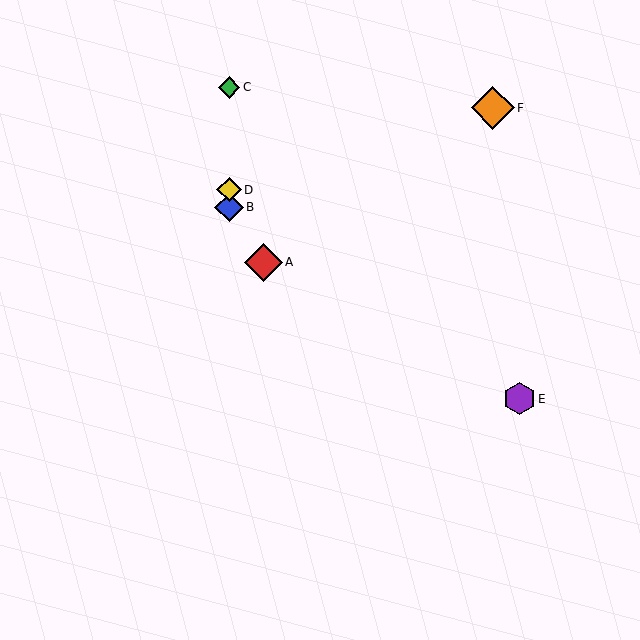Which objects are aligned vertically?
Objects B, C, D are aligned vertically.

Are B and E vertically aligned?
No, B is at x≈229 and E is at x≈519.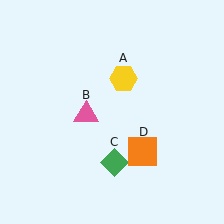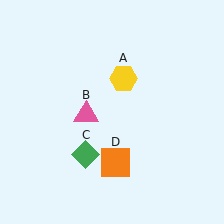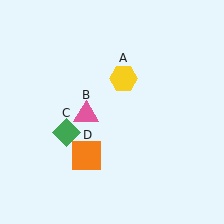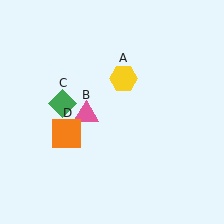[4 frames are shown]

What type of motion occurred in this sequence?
The green diamond (object C), orange square (object D) rotated clockwise around the center of the scene.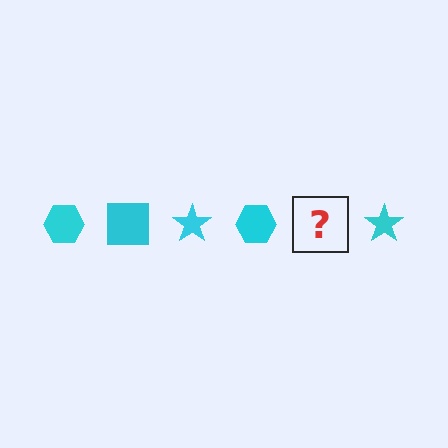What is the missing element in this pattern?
The missing element is a cyan square.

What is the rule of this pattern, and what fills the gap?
The rule is that the pattern cycles through hexagon, square, star shapes in cyan. The gap should be filled with a cyan square.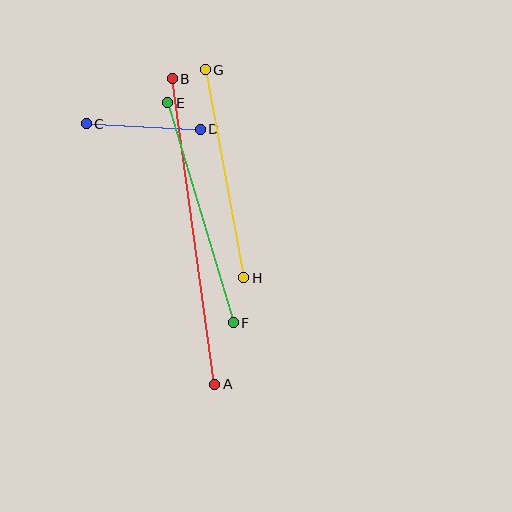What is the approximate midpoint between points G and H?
The midpoint is at approximately (224, 174) pixels.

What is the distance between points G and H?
The distance is approximately 212 pixels.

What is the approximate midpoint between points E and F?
The midpoint is at approximately (201, 213) pixels.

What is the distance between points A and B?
The distance is approximately 308 pixels.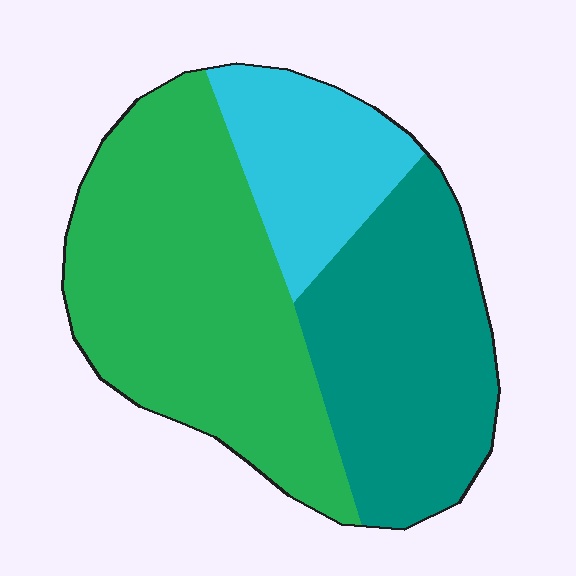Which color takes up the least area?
Cyan, at roughly 20%.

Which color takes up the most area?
Green, at roughly 50%.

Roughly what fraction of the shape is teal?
Teal covers about 35% of the shape.